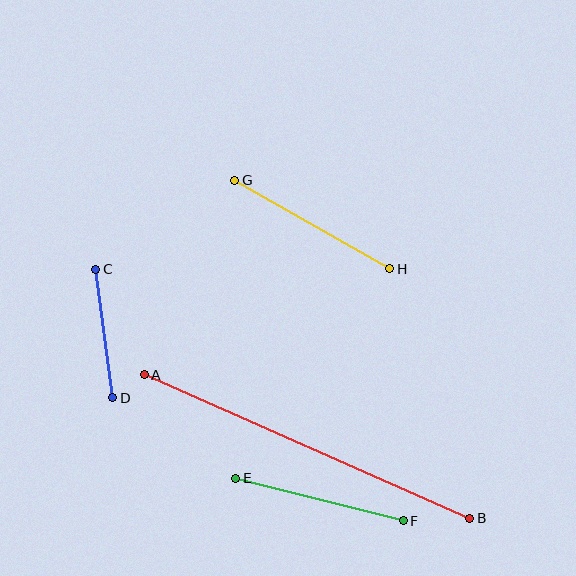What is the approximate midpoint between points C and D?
The midpoint is at approximately (104, 334) pixels.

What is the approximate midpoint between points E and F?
The midpoint is at approximately (320, 500) pixels.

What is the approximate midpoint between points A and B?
The midpoint is at approximately (307, 446) pixels.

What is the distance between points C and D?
The distance is approximately 130 pixels.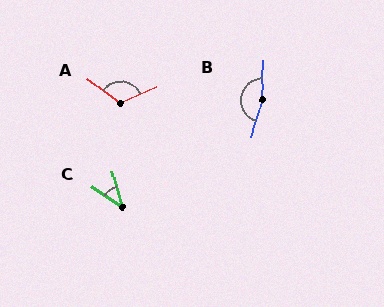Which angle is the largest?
B, at approximately 165 degrees.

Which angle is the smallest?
C, at approximately 41 degrees.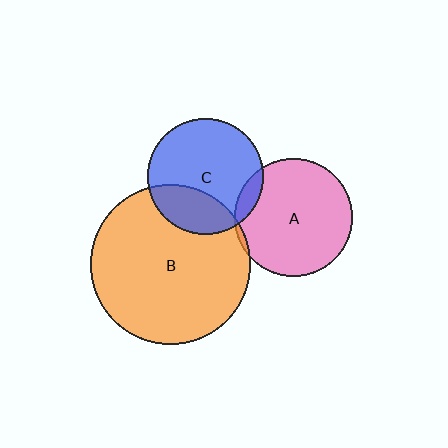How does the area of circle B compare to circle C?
Approximately 1.9 times.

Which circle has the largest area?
Circle B (orange).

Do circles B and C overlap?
Yes.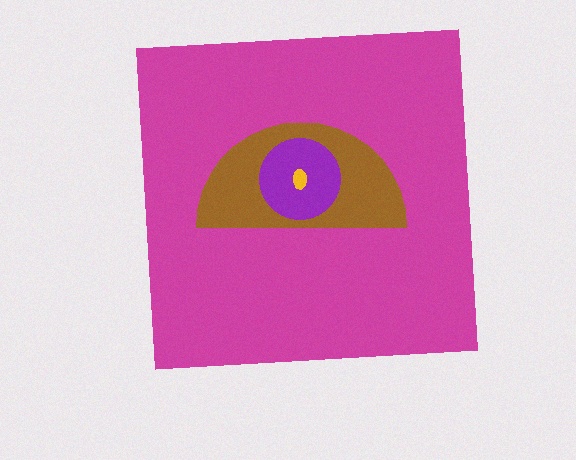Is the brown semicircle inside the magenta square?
Yes.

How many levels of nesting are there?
4.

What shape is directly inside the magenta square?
The brown semicircle.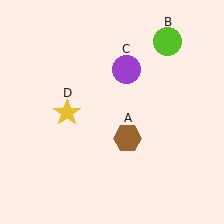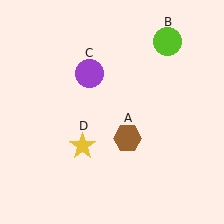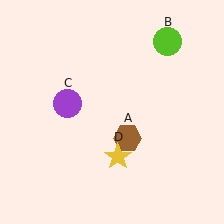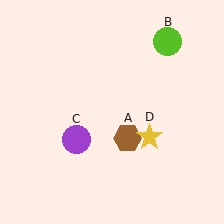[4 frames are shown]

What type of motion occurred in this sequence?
The purple circle (object C), yellow star (object D) rotated counterclockwise around the center of the scene.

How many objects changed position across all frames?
2 objects changed position: purple circle (object C), yellow star (object D).